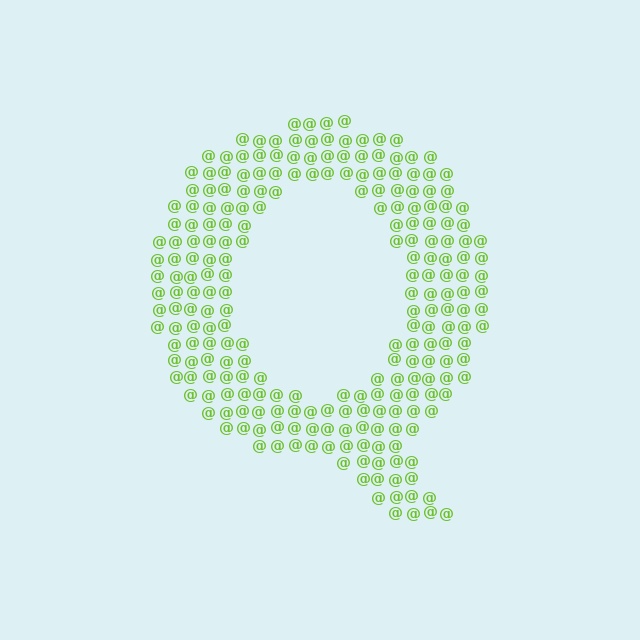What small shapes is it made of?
It is made of small at signs.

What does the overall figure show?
The overall figure shows the letter Q.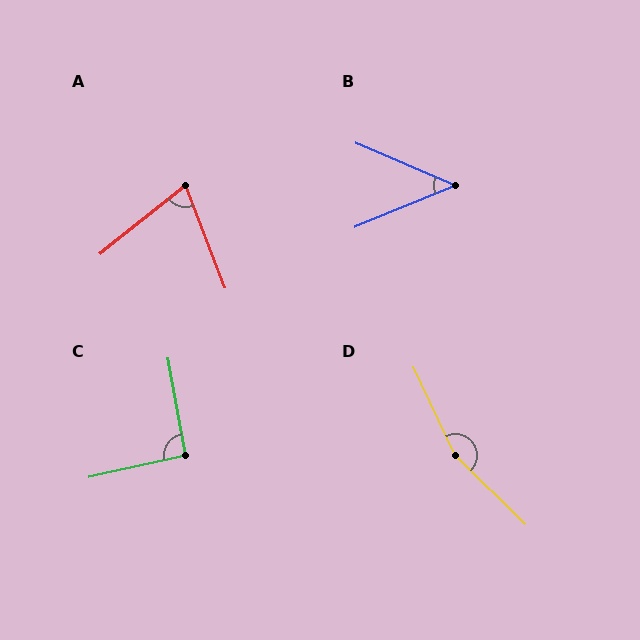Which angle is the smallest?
B, at approximately 45 degrees.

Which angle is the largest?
D, at approximately 160 degrees.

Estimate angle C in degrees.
Approximately 92 degrees.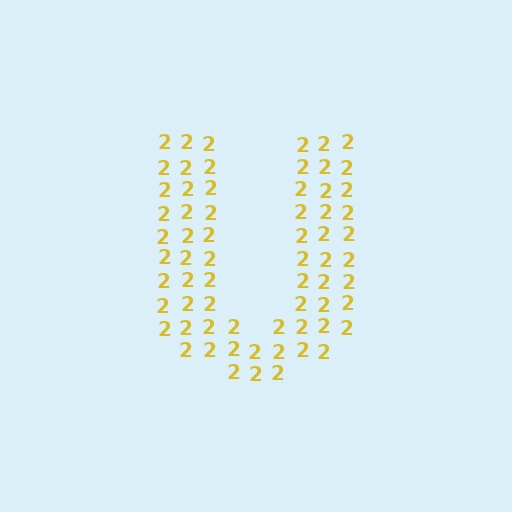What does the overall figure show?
The overall figure shows the letter U.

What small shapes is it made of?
It is made of small digit 2's.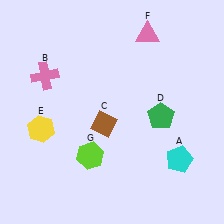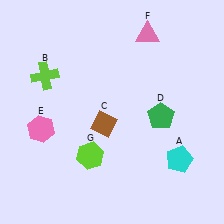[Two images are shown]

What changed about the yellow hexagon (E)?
In Image 1, E is yellow. In Image 2, it changed to pink.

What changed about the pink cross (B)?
In Image 1, B is pink. In Image 2, it changed to lime.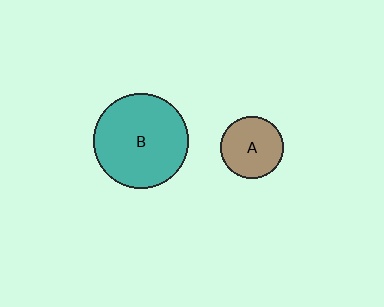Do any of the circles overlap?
No, none of the circles overlap.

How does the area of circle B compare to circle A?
Approximately 2.4 times.